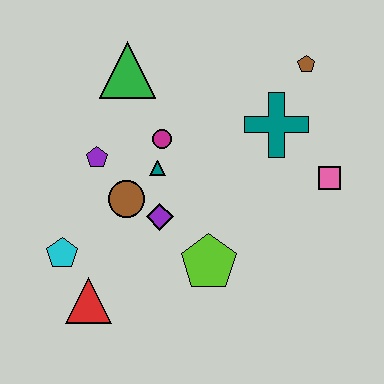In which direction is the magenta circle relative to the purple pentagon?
The magenta circle is to the right of the purple pentagon.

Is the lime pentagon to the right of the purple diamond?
Yes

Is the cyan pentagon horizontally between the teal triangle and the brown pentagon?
No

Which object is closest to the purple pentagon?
The brown circle is closest to the purple pentagon.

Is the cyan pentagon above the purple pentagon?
No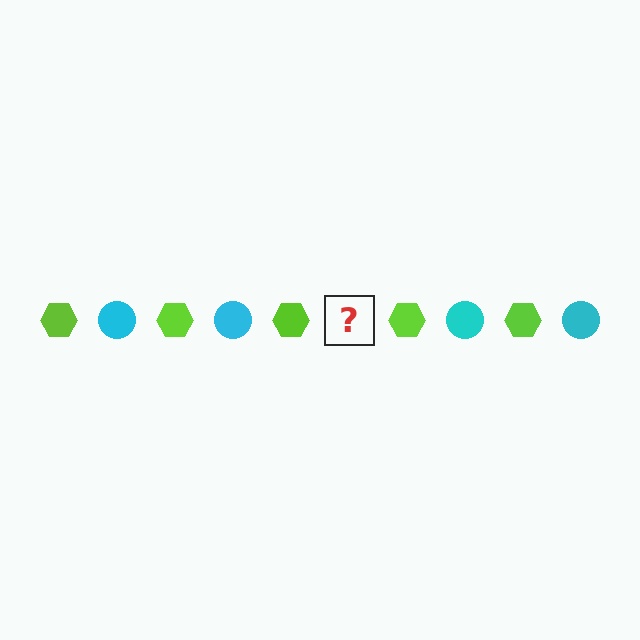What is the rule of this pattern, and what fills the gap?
The rule is that the pattern alternates between lime hexagon and cyan circle. The gap should be filled with a cyan circle.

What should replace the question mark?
The question mark should be replaced with a cyan circle.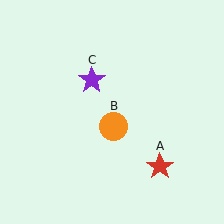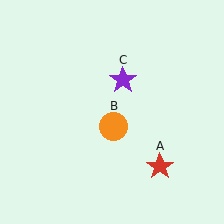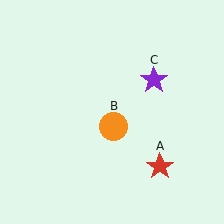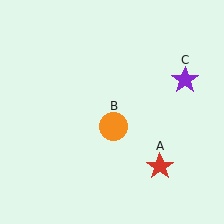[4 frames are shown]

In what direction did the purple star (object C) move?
The purple star (object C) moved right.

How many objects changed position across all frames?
1 object changed position: purple star (object C).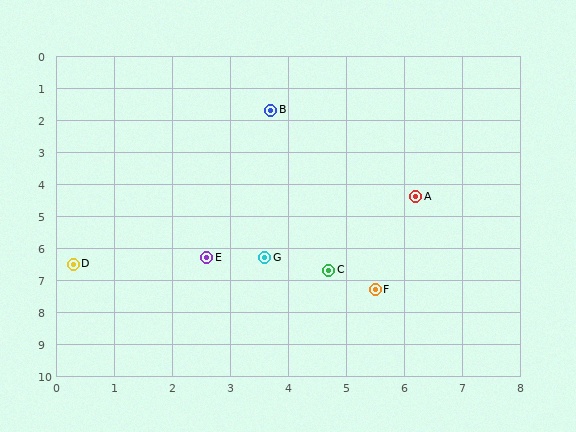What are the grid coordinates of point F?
Point F is at approximately (5.5, 7.3).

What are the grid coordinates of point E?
Point E is at approximately (2.6, 6.3).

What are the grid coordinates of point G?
Point G is at approximately (3.6, 6.3).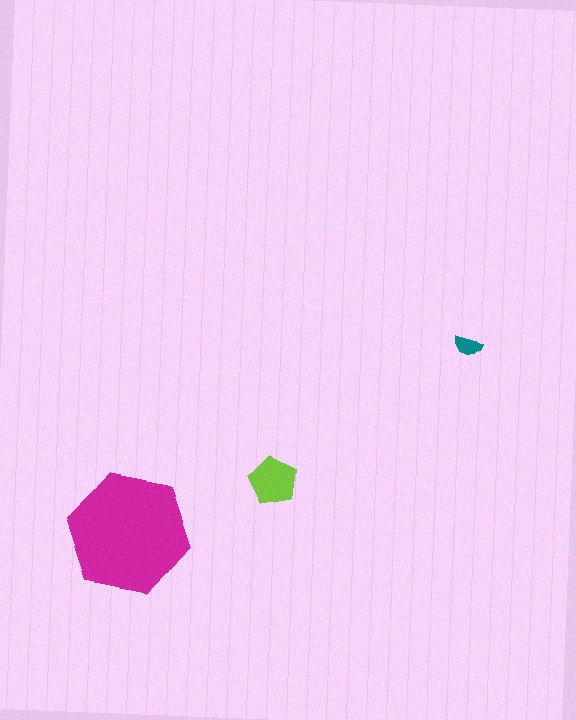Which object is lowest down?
The magenta hexagon is bottommost.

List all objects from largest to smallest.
The magenta hexagon, the lime pentagon, the teal semicircle.